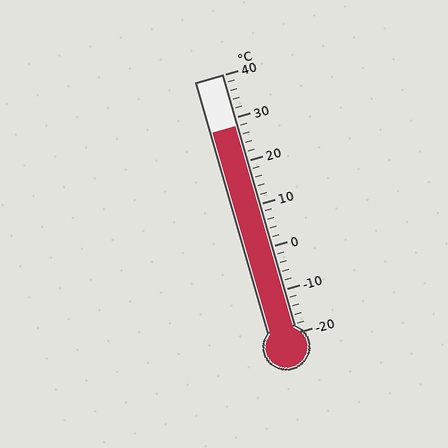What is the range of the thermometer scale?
The thermometer scale ranges from -20°C to 40°C.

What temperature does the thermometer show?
The thermometer shows approximately 28°C.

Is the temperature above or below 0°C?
The temperature is above 0°C.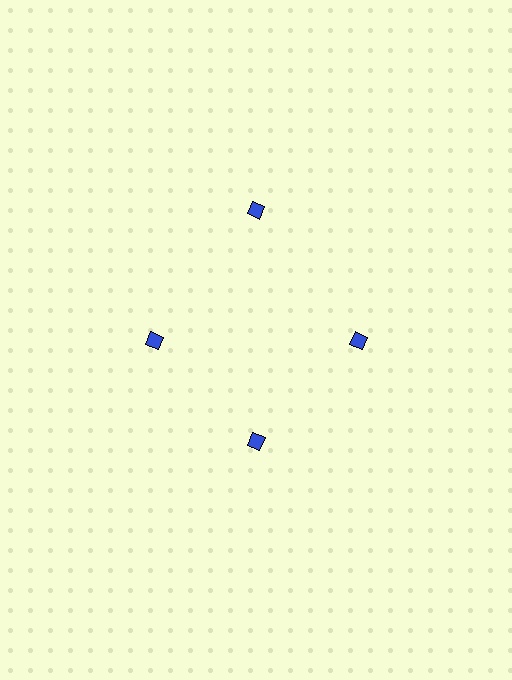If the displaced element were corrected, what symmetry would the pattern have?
It would have 4-fold rotational symmetry — the pattern would map onto itself every 90 degrees.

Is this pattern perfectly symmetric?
No. The 4 blue diamonds are arranged in a ring, but one element near the 12 o'clock position is pushed outward from the center, breaking the 4-fold rotational symmetry.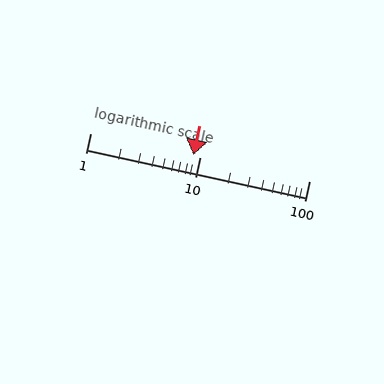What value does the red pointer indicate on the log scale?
The pointer indicates approximately 8.8.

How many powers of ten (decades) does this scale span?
The scale spans 2 decades, from 1 to 100.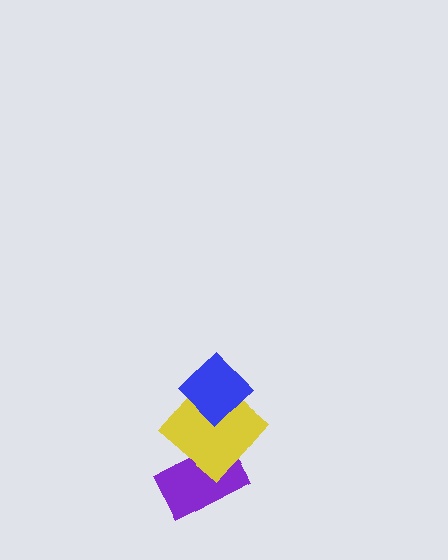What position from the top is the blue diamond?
The blue diamond is 1st from the top.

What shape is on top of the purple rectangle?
The yellow diamond is on top of the purple rectangle.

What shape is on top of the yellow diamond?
The blue diamond is on top of the yellow diamond.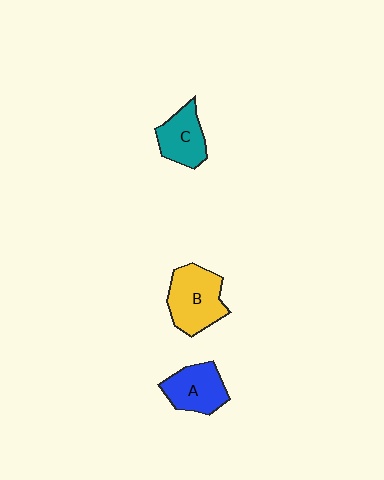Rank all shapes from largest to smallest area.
From largest to smallest: B (yellow), A (blue), C (teal).